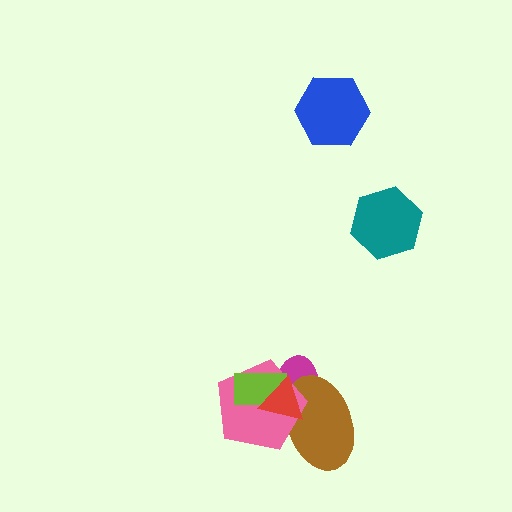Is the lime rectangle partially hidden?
Yes, it is partially covered by another shape.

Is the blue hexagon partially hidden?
No, no other shape covers it.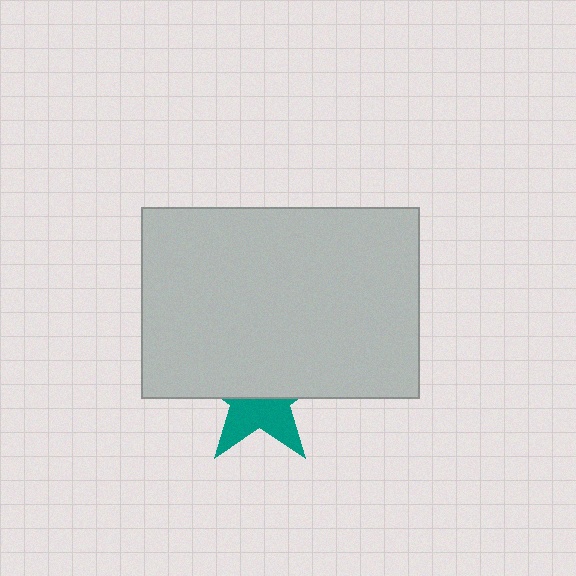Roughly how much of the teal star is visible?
A small part of it is visible (roughly 42%).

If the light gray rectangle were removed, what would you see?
You would see the complete teal star.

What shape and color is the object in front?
The object in front is a light gray rectangle.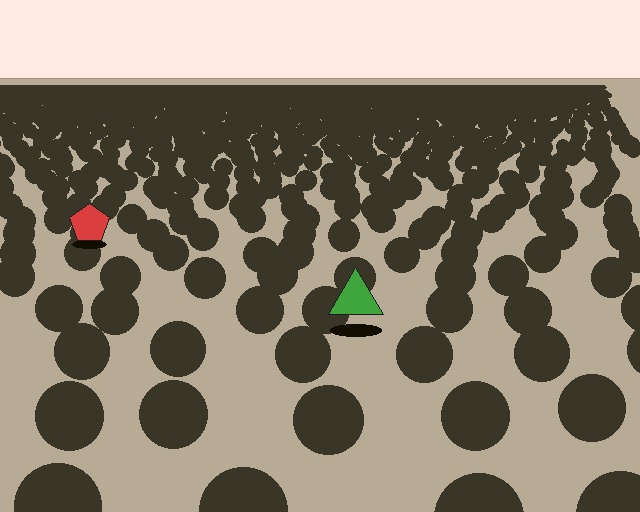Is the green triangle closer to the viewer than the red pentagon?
Yes. The green triangle is closer — you can tell from the texture gradient: the ground texture is coarser near it.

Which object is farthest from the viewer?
The red pentagon is farthest from the viewer. It appears smaller and the ground texture around it is denser.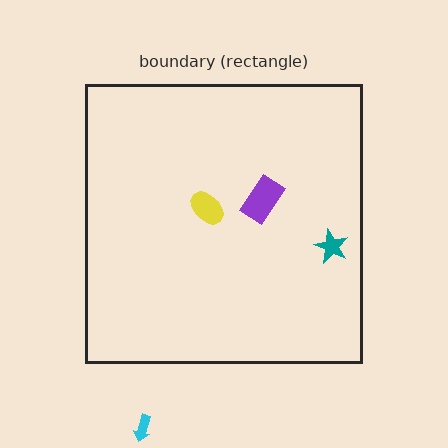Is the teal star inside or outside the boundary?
Inside.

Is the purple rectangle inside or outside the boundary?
Inside.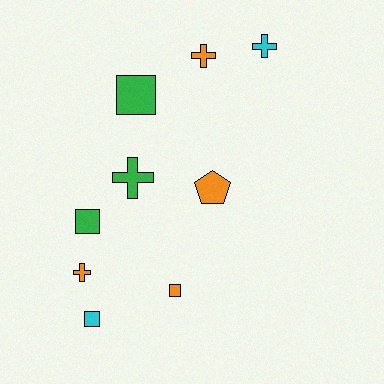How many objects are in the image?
There are 9 objects.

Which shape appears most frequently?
Cross, with 4 objects.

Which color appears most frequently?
Orange, with 4 objects.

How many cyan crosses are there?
There is 1 cyan cross.